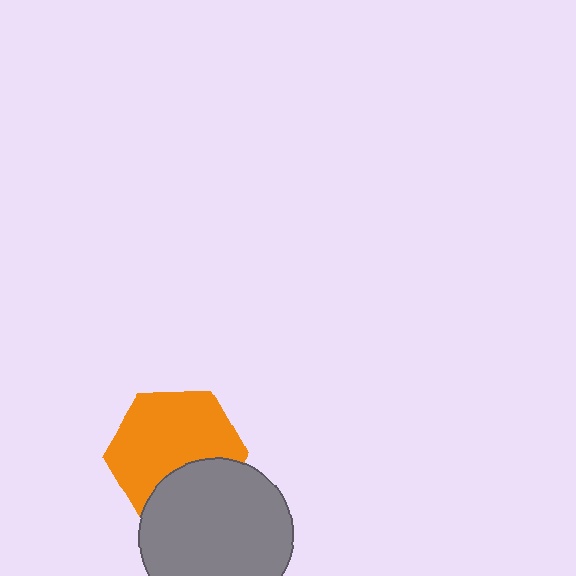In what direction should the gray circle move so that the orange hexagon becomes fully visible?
The gray circle should move down. That is the shortest direction to clear the overlap and leave the orange hexagon fully visible.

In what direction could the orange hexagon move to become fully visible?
The orange hexagon could move up. That would shift it out from behind the gray circle entirely.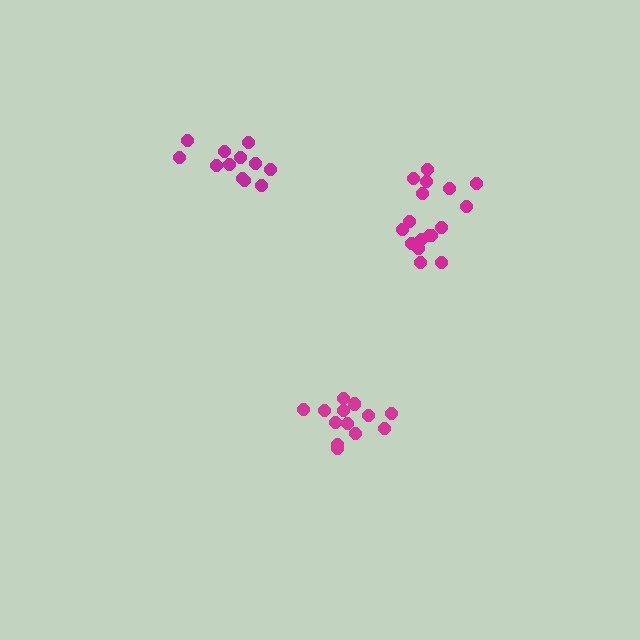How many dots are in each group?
Group 1: 12 dots, Group 2: 17 dots, Group 3: 13 dots (42 total).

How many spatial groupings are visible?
There are 3 spatial groupings.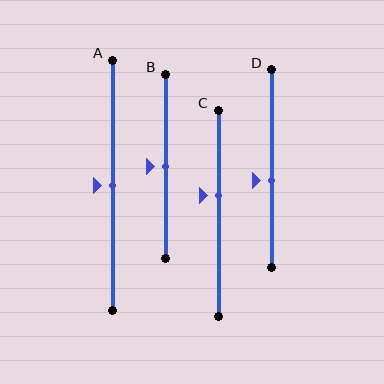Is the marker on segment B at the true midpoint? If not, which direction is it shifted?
Yes, the marker on segment B is at the true midpoint.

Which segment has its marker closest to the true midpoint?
Segment A has its marker closest to the true midpoint.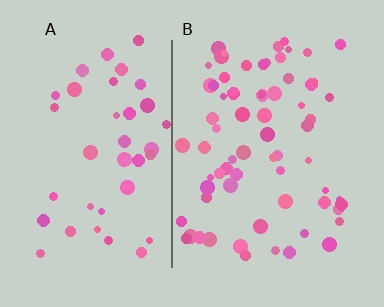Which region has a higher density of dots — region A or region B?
B (the right).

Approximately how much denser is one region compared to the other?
Approximately 1.7× — region B over region A.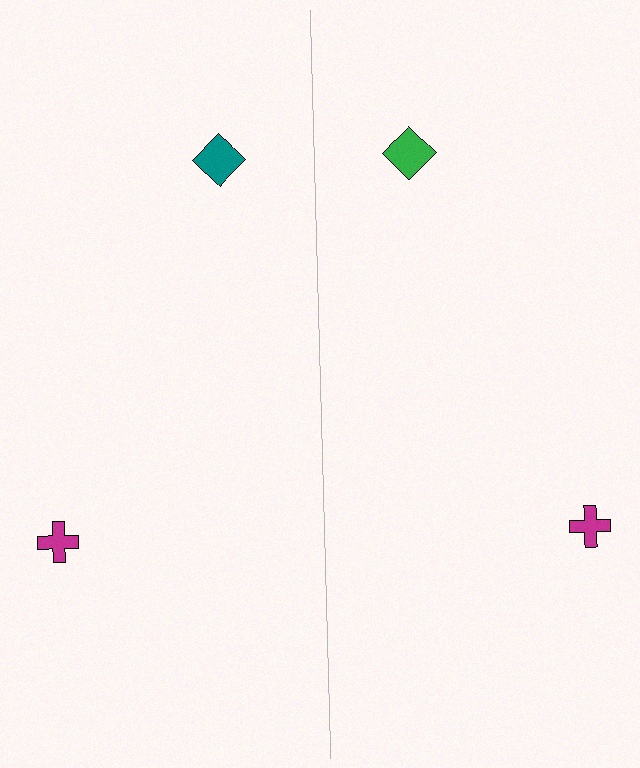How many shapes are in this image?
There are 4 shapes in this image.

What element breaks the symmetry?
The green diamond on the right side breaks the symmetry — its mirror counterpart is teal.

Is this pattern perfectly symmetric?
No, the pattern is not perfectly symmetric. The green diamond on the right side breaks the symmetry — its mirror counterpart is teal.